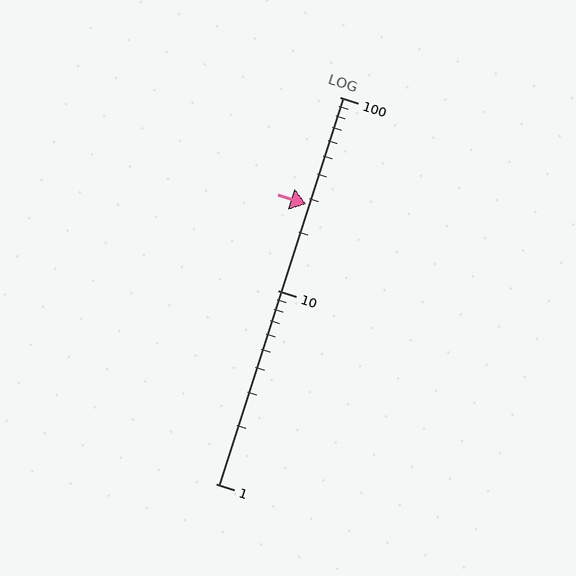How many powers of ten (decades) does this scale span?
The scale spans 2 decades, from 1 to 100.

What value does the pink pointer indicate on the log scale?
The pointer indicates approximately 28.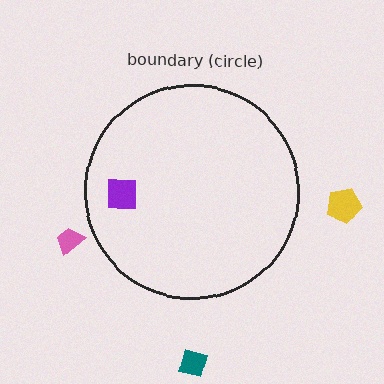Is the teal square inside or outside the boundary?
Outside.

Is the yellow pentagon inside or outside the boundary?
Outside.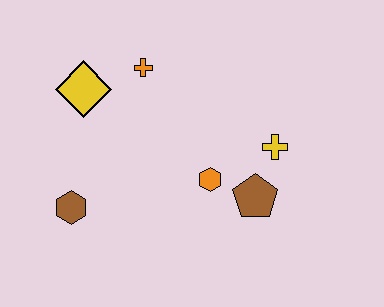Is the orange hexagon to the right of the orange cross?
Yes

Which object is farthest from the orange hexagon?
The yellow diamond is farthest from the orange hexagon.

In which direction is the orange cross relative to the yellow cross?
The orange cross is to the left of the yellow cross.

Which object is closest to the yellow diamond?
The orange cross is closest to the yellow diamond.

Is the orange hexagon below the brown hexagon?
No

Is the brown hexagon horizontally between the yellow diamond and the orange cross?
No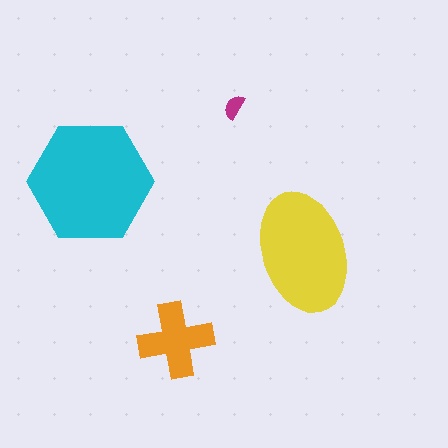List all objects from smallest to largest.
The magenta semicircle, the orange cross, the yellow ellipse, the cyan hexagon.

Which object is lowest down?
The orange cross is bottommost.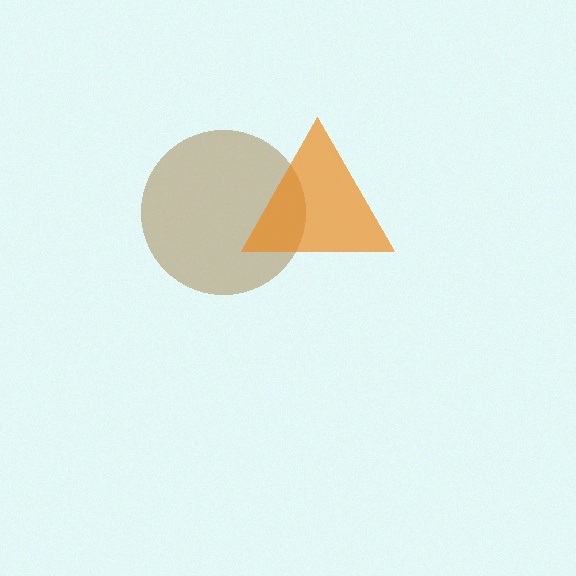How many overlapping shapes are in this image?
There are 2 overlapping shapes in the image.